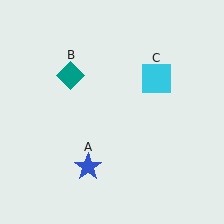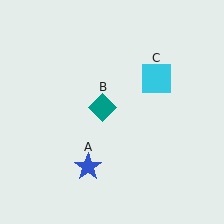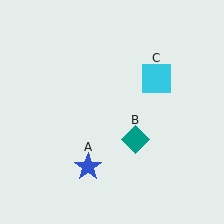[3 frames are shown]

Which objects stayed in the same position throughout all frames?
Blue star (object A) and cyan square (object C) remained stationary.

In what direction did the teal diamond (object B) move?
The teal diamond (object B) moved down and to the right.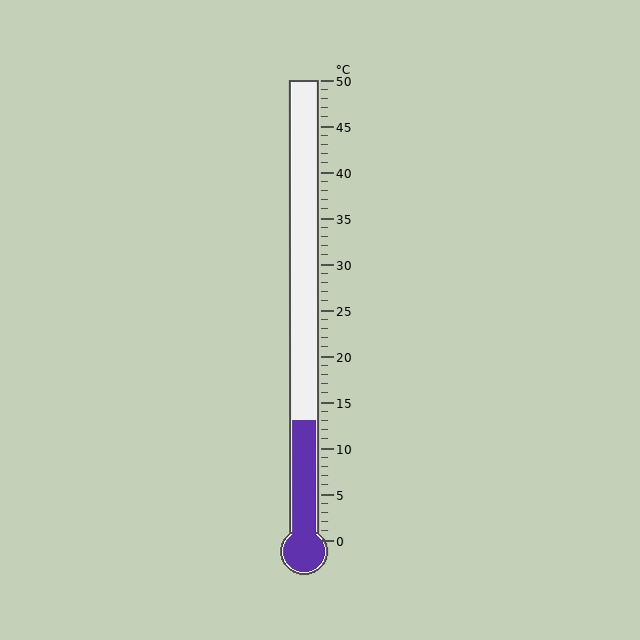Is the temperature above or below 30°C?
The temperature is below 30°C.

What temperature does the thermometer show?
The thermometer shows approximately 13°C.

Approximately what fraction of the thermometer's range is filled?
The thermometer is filled to approximately 25% of its range.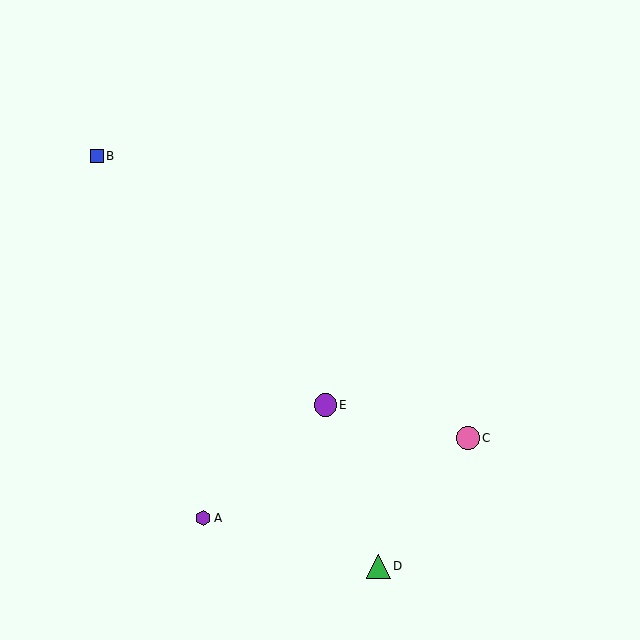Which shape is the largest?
The green triangle (labeled D) is the largest.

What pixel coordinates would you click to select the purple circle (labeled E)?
Click at (325, 405) to select the purple circle E.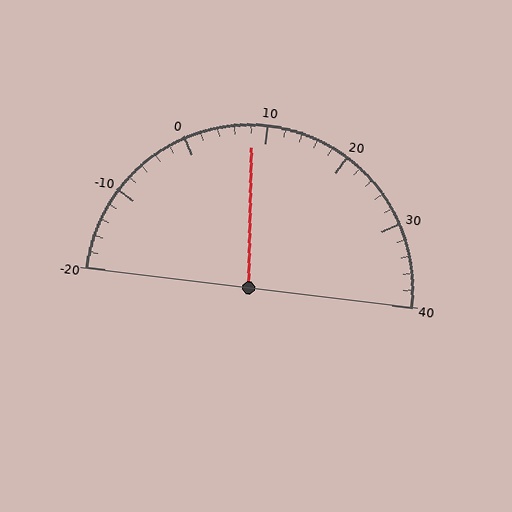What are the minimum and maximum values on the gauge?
The gauge ranges from -20 to 40.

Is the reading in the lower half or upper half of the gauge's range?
The reading is in the lower half of the range (-20 to 40).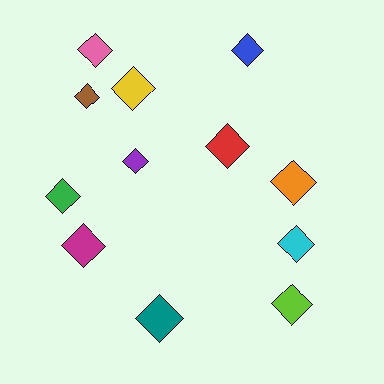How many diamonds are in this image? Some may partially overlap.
There are 12 diamonds.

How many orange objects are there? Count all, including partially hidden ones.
There is 1 orange object.